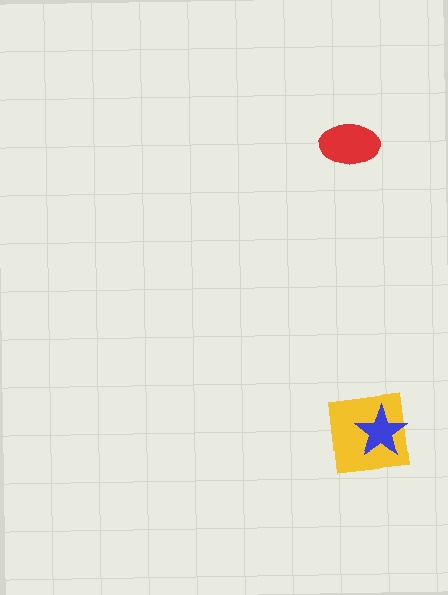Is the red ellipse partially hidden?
No, no other shape covers it.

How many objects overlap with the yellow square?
1 object overlaps with the yellow square.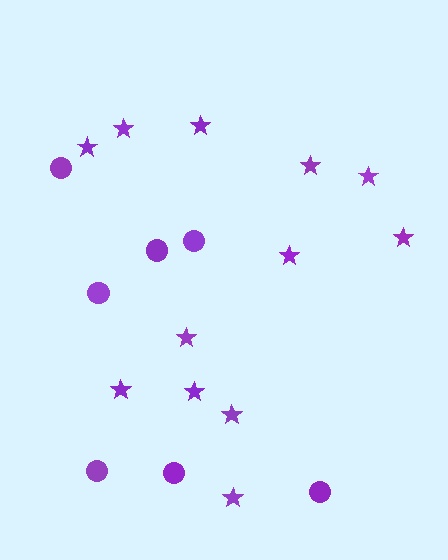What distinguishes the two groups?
There are 2 groups: one group of stars (12) and one group of circles (7).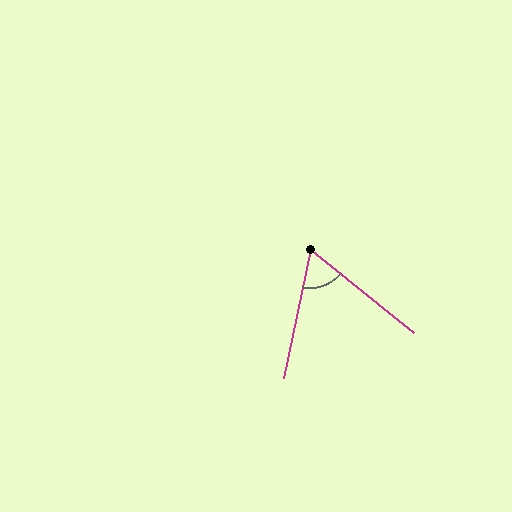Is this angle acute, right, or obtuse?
It is acute.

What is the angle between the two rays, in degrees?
Approximately 63 degrees.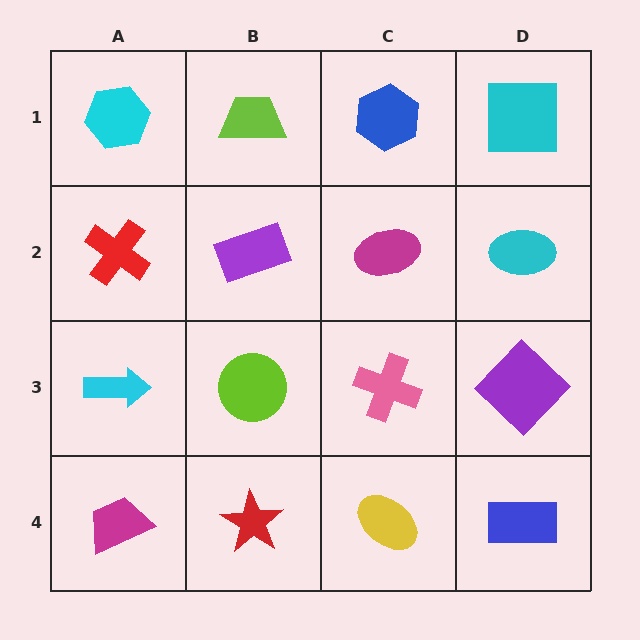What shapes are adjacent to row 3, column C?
A magenta ellipse (row 2, column C), a yellow ellipse (row 4, column C), a lime circle (row 3, column B), a purple diamond (row 3, column D).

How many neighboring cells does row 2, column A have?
3.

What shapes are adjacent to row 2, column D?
A cyan square (row 1, column D), a purple diamond (row 3, column D), a magenta ellipse (row 2, column C).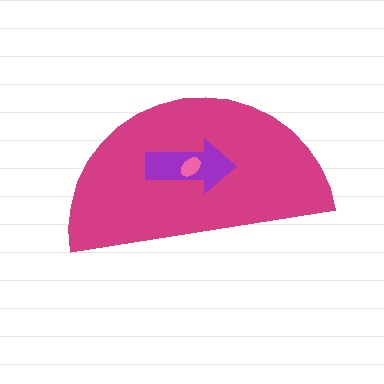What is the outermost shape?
The magenta semicircle.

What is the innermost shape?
The pink ellipse.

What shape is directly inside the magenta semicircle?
The purple arrow.